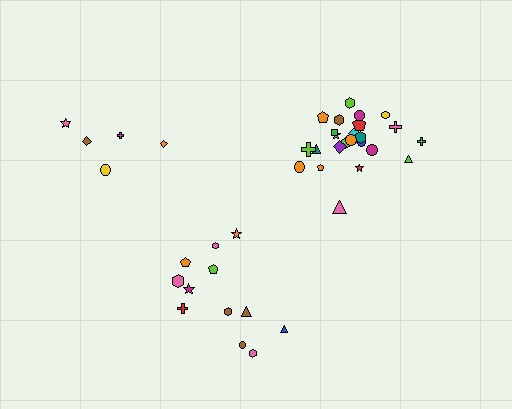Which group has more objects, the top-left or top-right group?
The top-right group.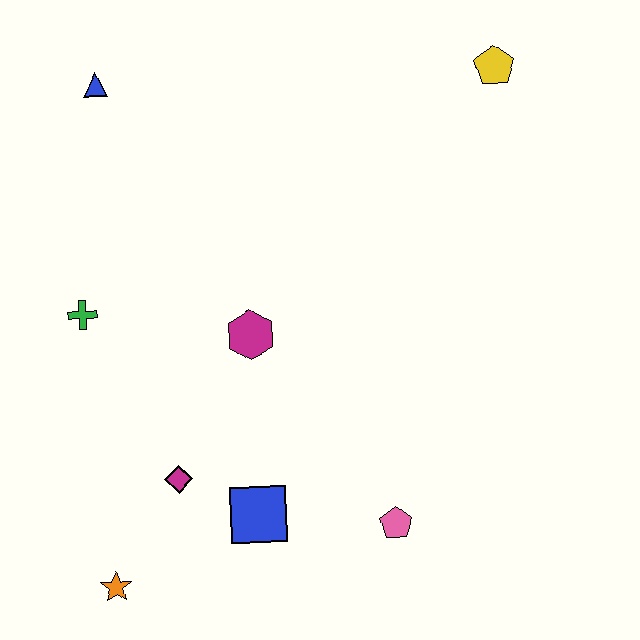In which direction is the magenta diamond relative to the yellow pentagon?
The magenta diamond is below the yellow pentagon.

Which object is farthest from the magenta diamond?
The yellow pentagon is farthest from the magenta diamond.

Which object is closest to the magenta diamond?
The blue square is closest to the magenta diamond.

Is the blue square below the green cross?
Yes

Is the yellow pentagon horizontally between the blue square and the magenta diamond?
No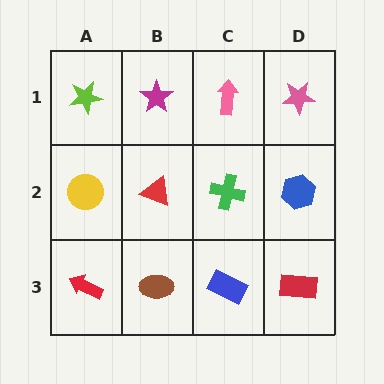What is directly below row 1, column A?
A yellow circle.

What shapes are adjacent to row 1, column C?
A green cross (row 2, column C), a magenta star (row 1, column B), a pink star (row 1, column D).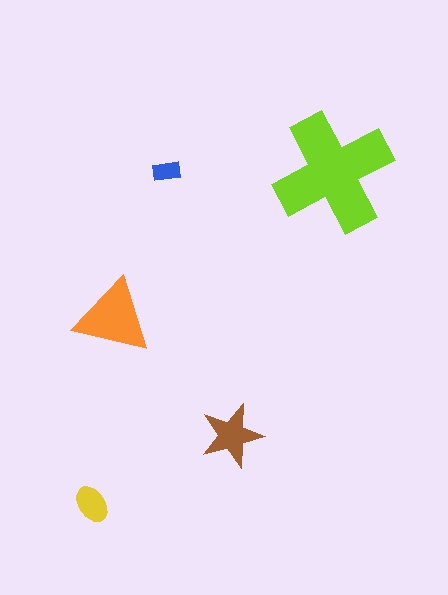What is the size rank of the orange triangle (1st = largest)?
2nd.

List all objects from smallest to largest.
The blue rectangle, the yellow ellipse, the brown star, the orange triangle, the lime cross.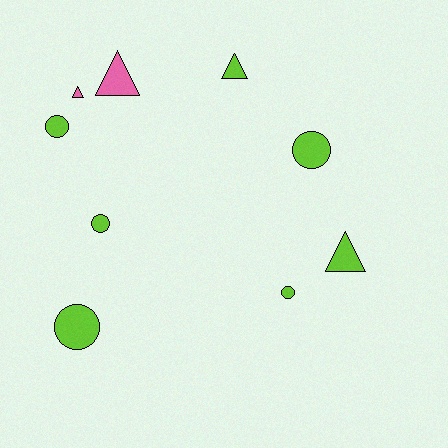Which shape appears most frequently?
Circle, with 5 objects.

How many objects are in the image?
There are 9 objects.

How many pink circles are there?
There are no pink circles.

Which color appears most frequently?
Lime, with 7 objects.